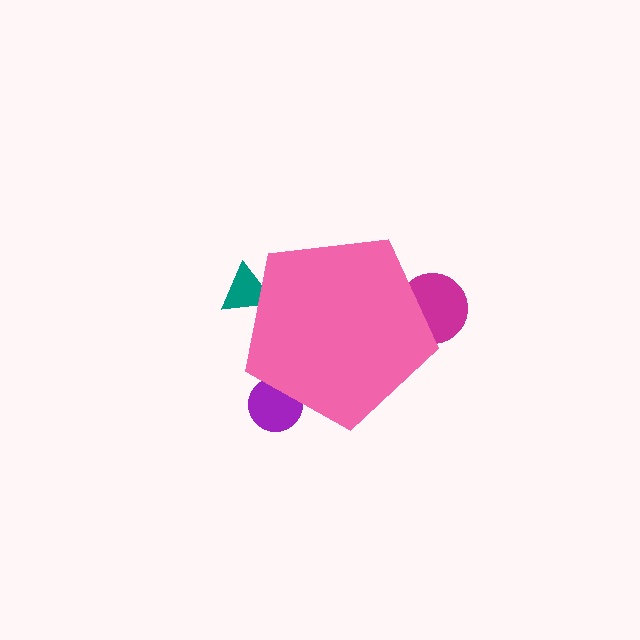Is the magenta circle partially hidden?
Yes, the magenta circle is partially hidden behind the pink pentagon.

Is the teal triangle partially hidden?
Yes, the teal triangle is partially hidden behind the pink pentagon.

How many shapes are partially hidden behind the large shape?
3 shapes are partially hidden.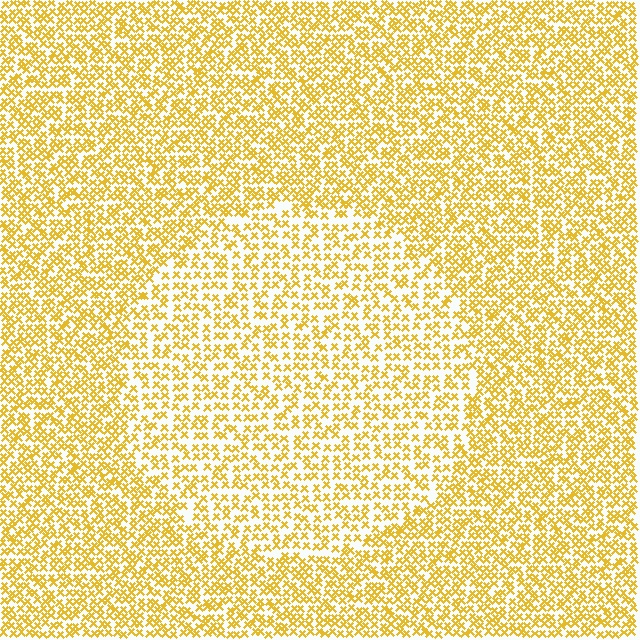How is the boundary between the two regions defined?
The boundary is defined by a change in element density (approximately 1.6x ratio). All elements are the same color, size, and shape.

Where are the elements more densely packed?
The elements are more densely packed outside the circle boundary.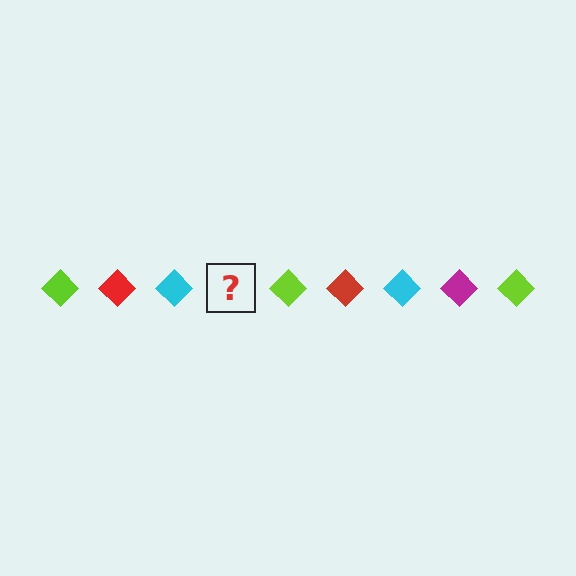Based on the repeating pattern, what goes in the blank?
The blank should be a magenta diamond.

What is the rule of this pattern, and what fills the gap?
The rule is that the pattern cycles through lime, red, cyan, magenta diamonds. The gap should be filled with a magenta diamond.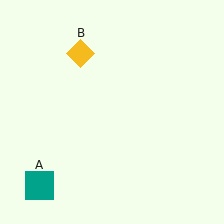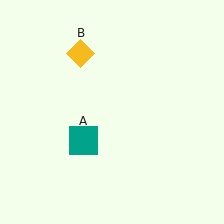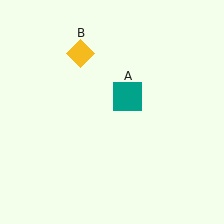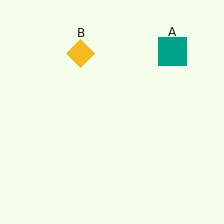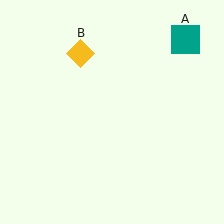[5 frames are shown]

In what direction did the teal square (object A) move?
The teal square (object A) moved up and to the right.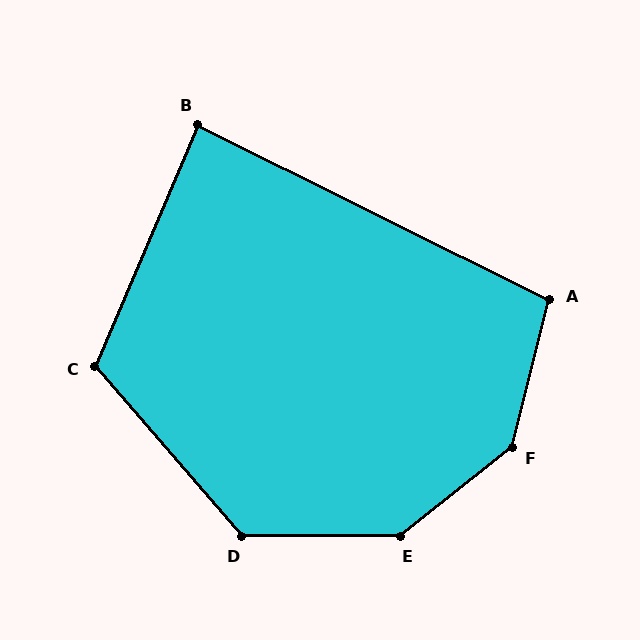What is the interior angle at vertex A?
Approximately 102 degrees (obtuse).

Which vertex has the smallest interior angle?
B, at approximately 87 degrees.